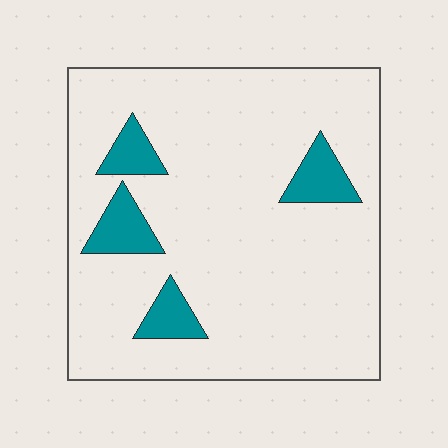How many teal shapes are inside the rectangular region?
4.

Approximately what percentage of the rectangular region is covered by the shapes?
Approximately 10%.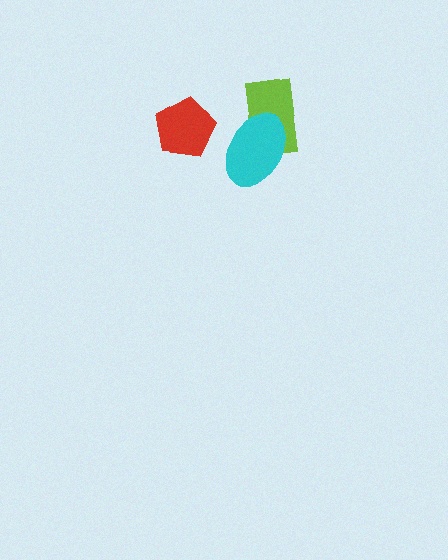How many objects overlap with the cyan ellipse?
1 object overlaps with the cyan ellipse.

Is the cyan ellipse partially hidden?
No, no other shape covers it.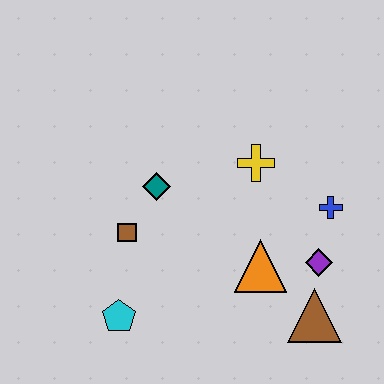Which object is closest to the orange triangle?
The purple diamond is closest to the orange triangle.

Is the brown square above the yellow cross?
No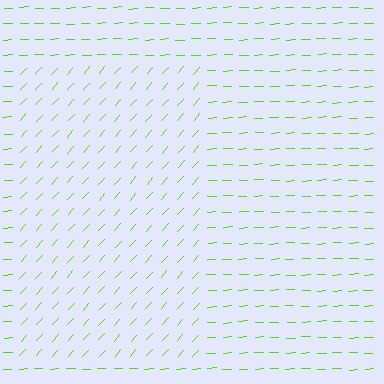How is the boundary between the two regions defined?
The boundary is defined purely by a change in line orientation (approximately 45 degrees difference). All lines are the same color and thickness.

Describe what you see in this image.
The image is filled with small lime line segments. A rectangle region in the image has lines oriented differently from the surrounding lines, creating a visible texture boundary.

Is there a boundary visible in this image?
Yes, there is a texture boundary formed by a change in line orientation.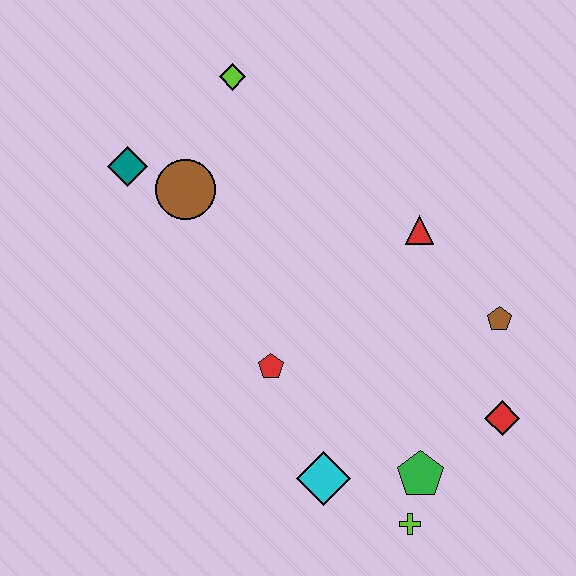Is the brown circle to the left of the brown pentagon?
Yes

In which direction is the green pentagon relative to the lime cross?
The green pentagon is above the lime cross.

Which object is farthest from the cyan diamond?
The lime diamond is farthest from the cyan diamond.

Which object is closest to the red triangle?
The brown pentagon is closest to the red triangle.